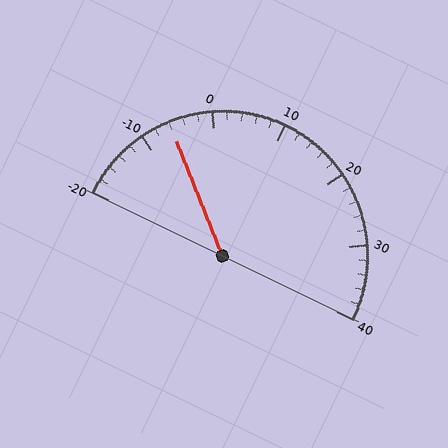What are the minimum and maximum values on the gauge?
The gauge ranges from -20 to 40.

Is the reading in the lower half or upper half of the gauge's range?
The reading is in the lower half of the range (-20 to 40).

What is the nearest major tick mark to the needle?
The nearest major tick mark is -10.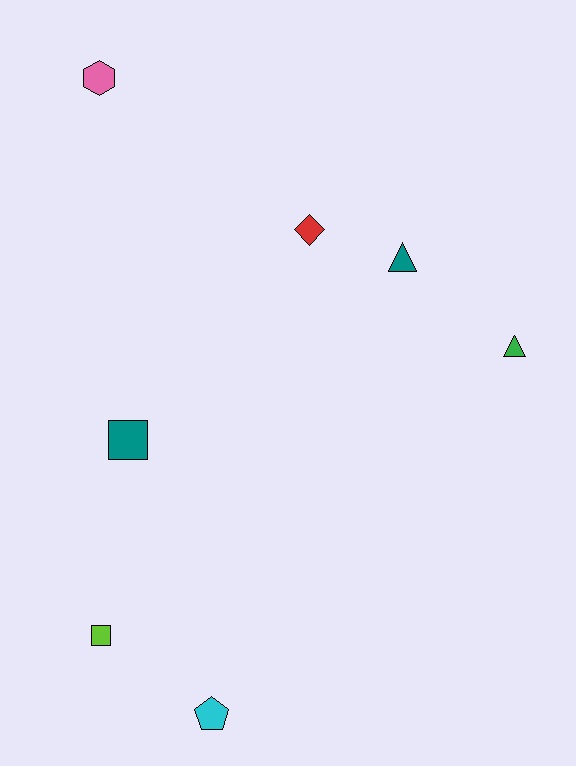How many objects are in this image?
There are 7 objects.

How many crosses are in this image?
There are no crosses.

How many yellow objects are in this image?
There are no yellow objects.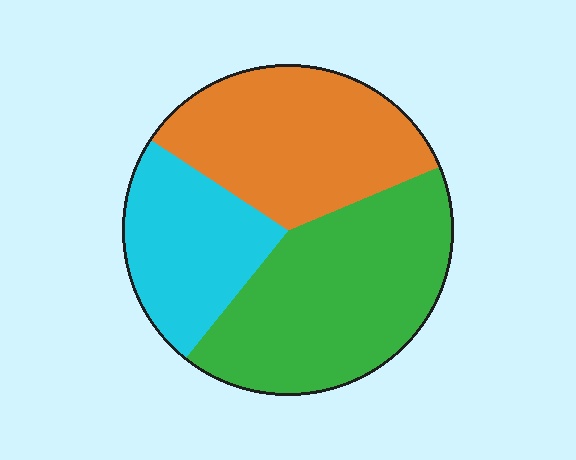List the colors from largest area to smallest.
From largest to smallest: green, orange, cyan.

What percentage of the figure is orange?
Orange covers 35% of the figure.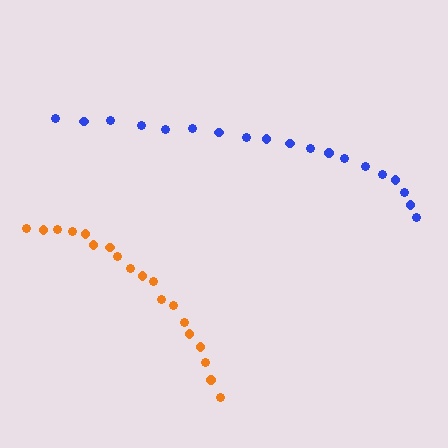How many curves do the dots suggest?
There are 2 distinct paths.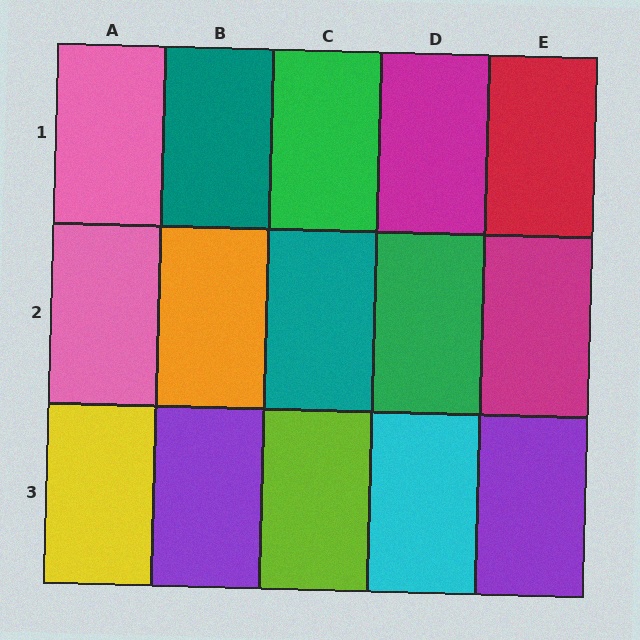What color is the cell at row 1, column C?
Green.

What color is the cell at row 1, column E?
Red.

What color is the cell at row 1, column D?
Magenta.